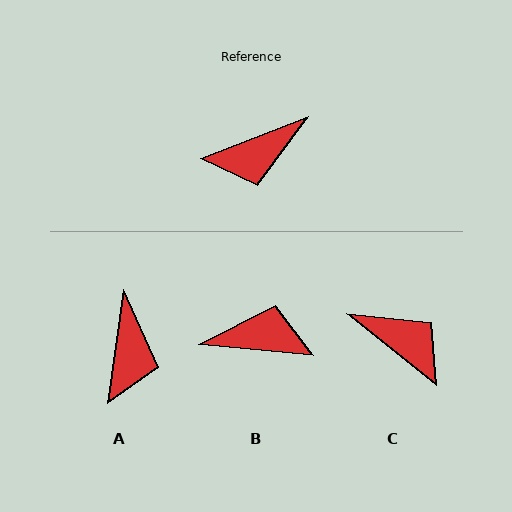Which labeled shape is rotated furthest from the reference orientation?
B, about 153 degrees away.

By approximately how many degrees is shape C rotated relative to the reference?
Approximately 120 degrees counter-clockwise.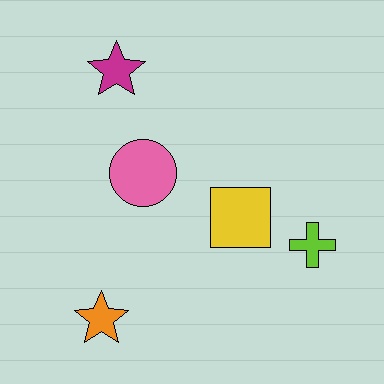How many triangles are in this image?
There are no triangles.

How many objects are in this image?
There are 5 objects.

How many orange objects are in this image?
There is 1 orange object.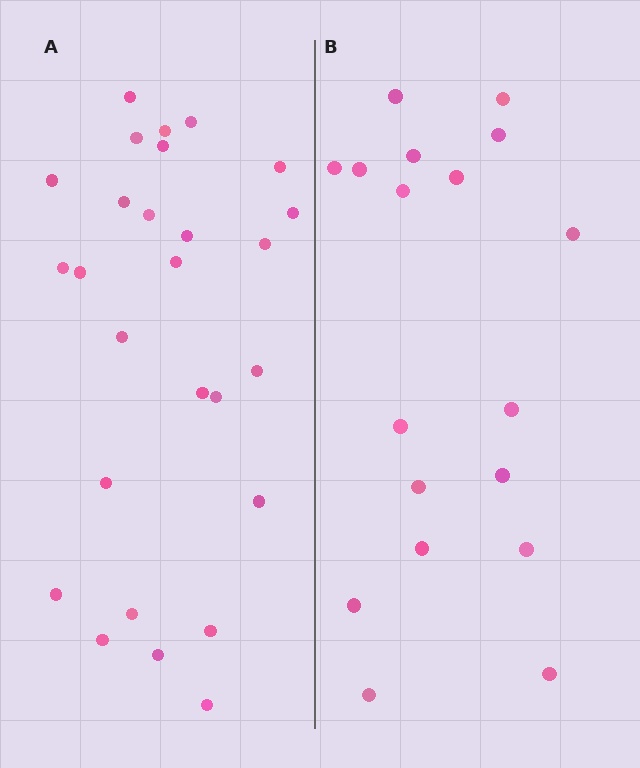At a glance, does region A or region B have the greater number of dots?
Region A (the left region) has more dots.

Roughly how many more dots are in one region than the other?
Region A has roughly 8 or so more dots than region B.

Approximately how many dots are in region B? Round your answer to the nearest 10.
About 20 dots. (The exact count is 18, which rounds to 20.)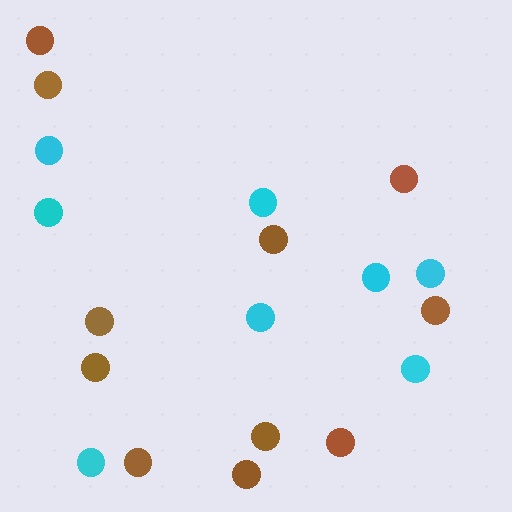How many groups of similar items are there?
There are 2 groups: one group of cyan circles (8) and one group of brown circles (11).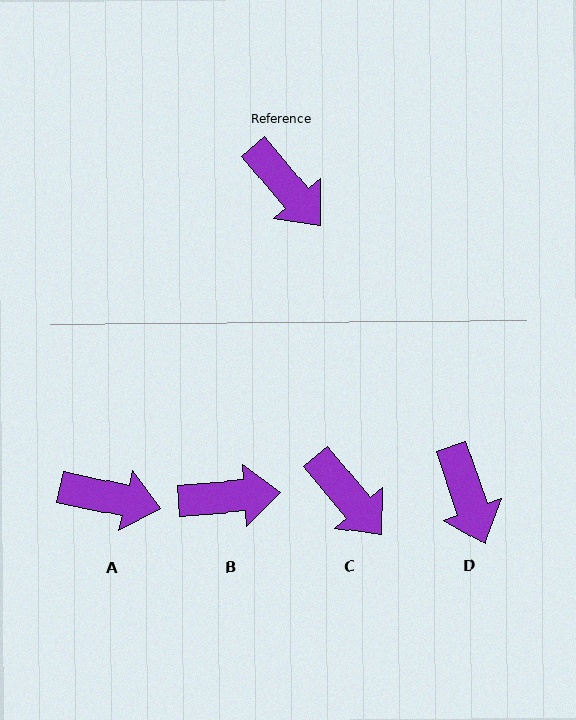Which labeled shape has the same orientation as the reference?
C.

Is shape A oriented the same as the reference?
No, it is off by about 37 degrees.